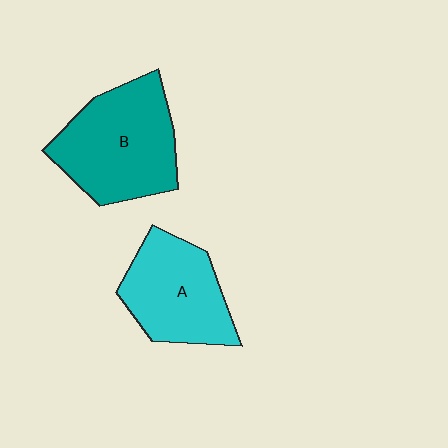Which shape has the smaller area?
Shape A (cyan).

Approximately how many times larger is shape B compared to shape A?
Approximately 1.3 times.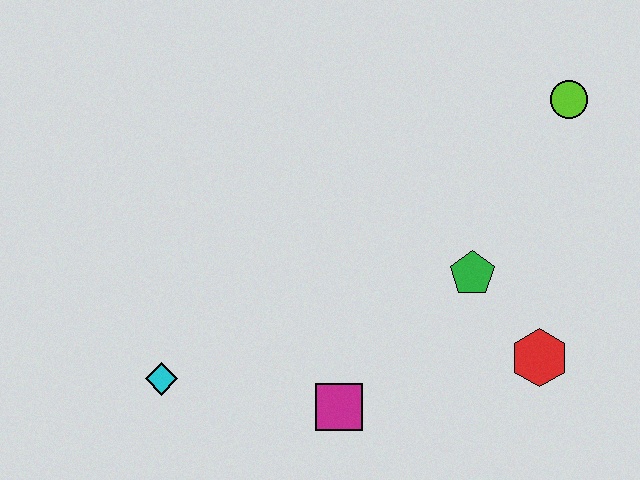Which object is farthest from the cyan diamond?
The lime circle is farthest from the cyan diamond.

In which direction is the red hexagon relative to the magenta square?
The red hexagon is to the right of the magenta square.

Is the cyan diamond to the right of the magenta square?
No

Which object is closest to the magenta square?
The cyan diamond is closest to the magenta square.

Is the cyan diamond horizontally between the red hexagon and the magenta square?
No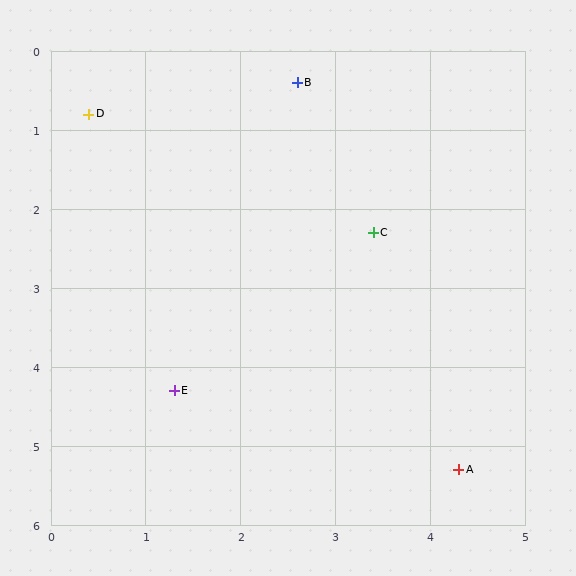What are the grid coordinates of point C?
Point C is at approximately (3.4, 2.3).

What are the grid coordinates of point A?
Point A is at approximately (4.3, 5.3).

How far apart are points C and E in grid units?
Points C and E are about 2.9 grid units apart.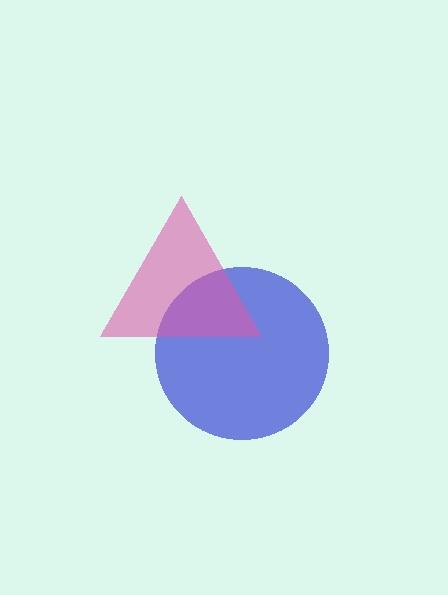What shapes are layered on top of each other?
The layered shapes are: a blue circle, a pink triangle.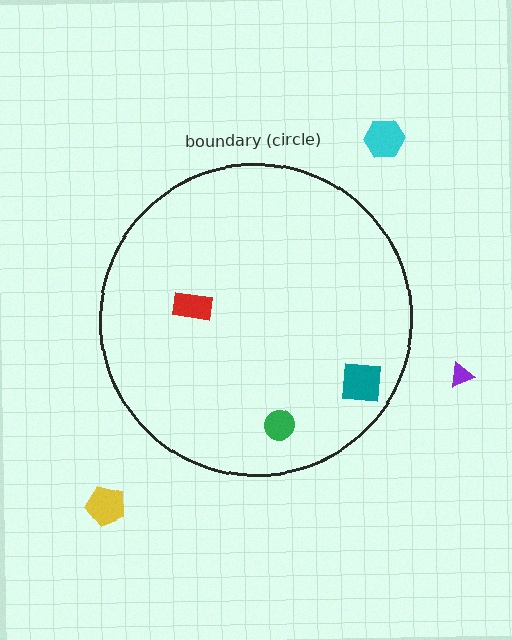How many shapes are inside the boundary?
3 inside, 3 outside.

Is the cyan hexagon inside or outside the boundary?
Outside.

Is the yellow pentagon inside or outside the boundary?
Outside.